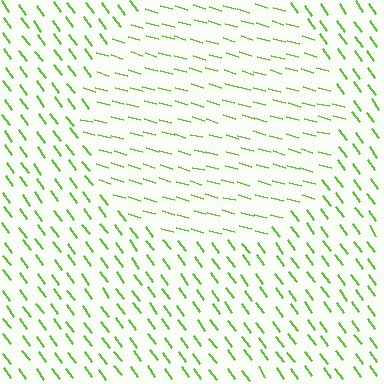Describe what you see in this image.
The image is filled with small lime line segments. A circle region in the image has lines oriented differently from the surrounding lines, creating a visible texture boundary.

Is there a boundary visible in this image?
Yes, there is a texture boundary formed by a change in line orientation.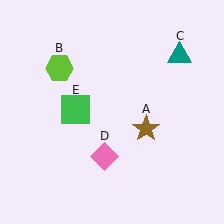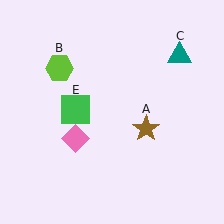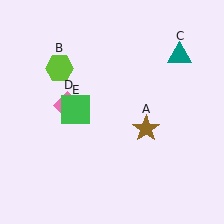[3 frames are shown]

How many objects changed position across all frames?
1 object changed position: pink diamond (object D).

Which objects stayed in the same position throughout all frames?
Brown star (object A) and lime hexagon (object B) and teal triangle (object C) and green square (object E) remained stationary.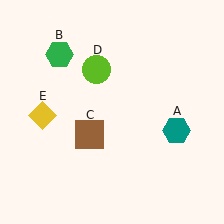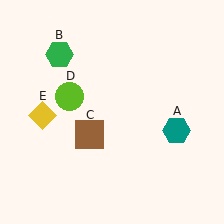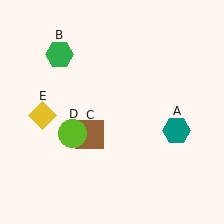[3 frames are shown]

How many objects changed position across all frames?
1 object changed position: lime circle (object D).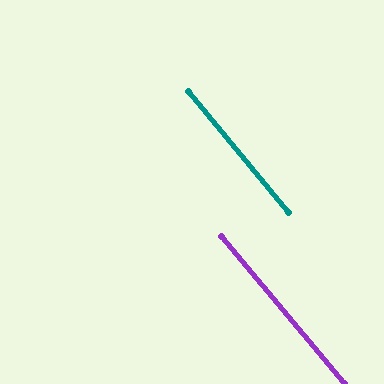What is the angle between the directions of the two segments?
Approximately 0 degrees.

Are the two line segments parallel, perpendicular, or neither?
Parallel — their directions differ by only 0.3°.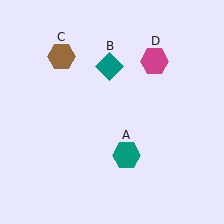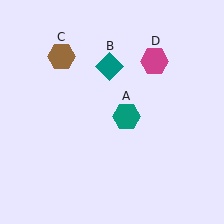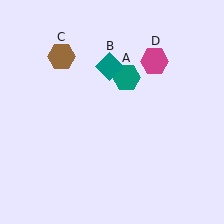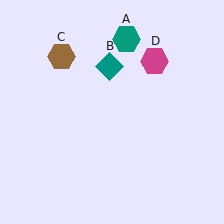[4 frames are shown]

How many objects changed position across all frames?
1 object changed position: teal hexagon (object A).